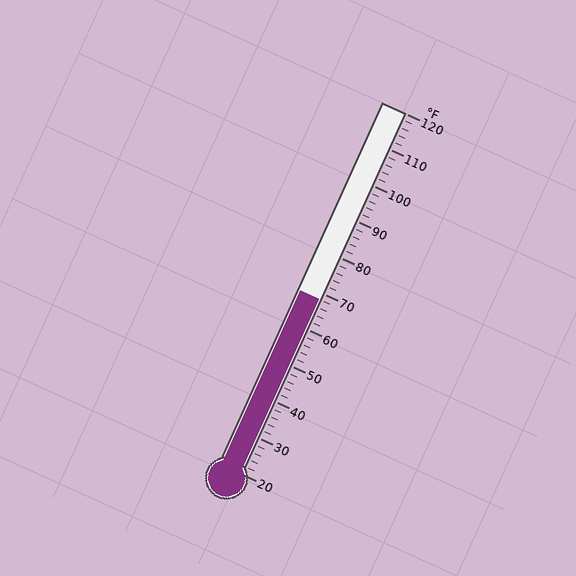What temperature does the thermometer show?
The thermometer shows approximately 68°F.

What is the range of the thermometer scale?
The thermometer scale ranges from 20°F to 120°F.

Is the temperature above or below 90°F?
The temperature is below 90°F.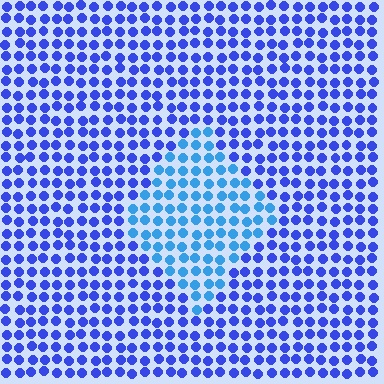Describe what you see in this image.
The image is filled with small blue elements in a uniform arrangement. A diamond-shaped region is visible where the elements are tinted to a slightly different hue, forming a subtle color boundary.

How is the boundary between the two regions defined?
The boundary is defined purely by a slight shift in hue (about 30 degrees). Spacing, size, and orientation are identical on both sides.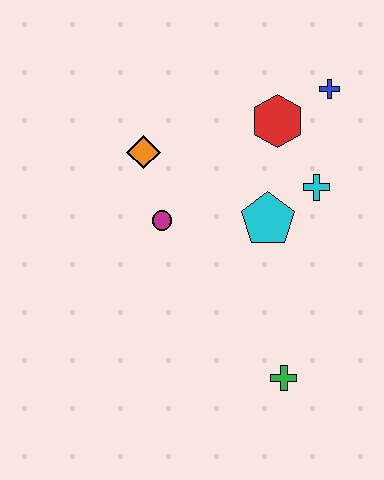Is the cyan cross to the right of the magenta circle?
Yes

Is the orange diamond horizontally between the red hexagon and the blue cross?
No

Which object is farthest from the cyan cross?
The green cross is farthest from the cyan cross.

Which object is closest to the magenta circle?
The orange diamond is closest to the magenta circle.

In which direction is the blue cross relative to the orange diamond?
The blue cross is to the right of the orange diamond.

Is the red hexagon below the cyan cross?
No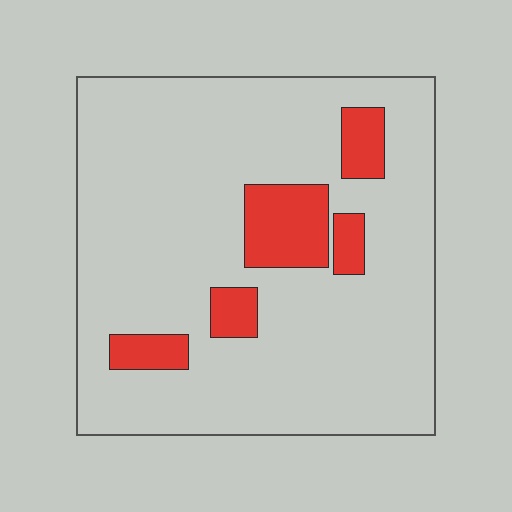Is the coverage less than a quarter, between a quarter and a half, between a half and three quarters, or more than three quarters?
Less than a quarter.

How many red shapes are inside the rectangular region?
5.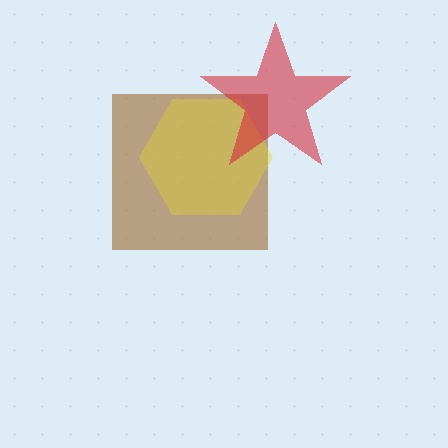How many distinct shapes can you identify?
There are 3 distinct shapes: a brown square, a yellow hexagon, a red star.